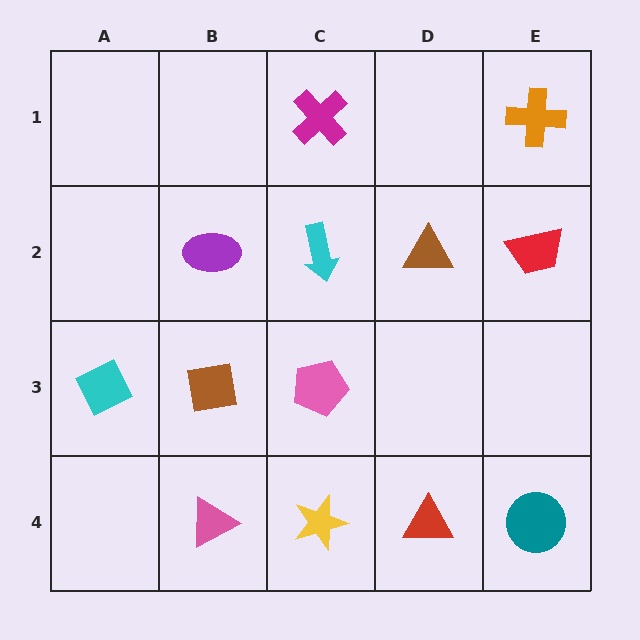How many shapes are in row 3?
3 shapes.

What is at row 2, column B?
A purple ellipse.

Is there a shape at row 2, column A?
No, that cell is empty.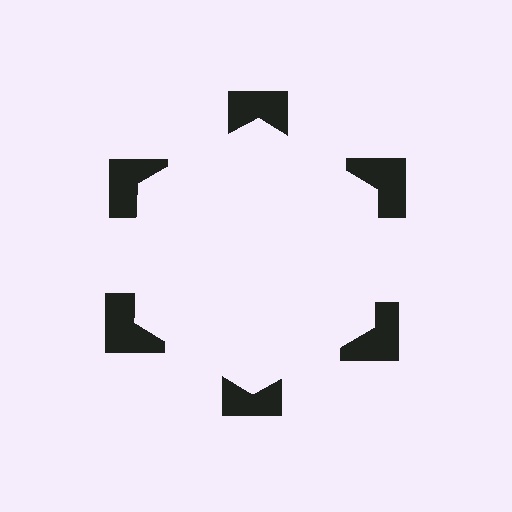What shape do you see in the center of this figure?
An illusory hexagon — its edges are inferred from the aligned wedge cuts in the notched squares, not physically drawn.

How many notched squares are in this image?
There are 6 — one at each vertex of the illusory hexagon.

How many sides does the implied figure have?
6 sides.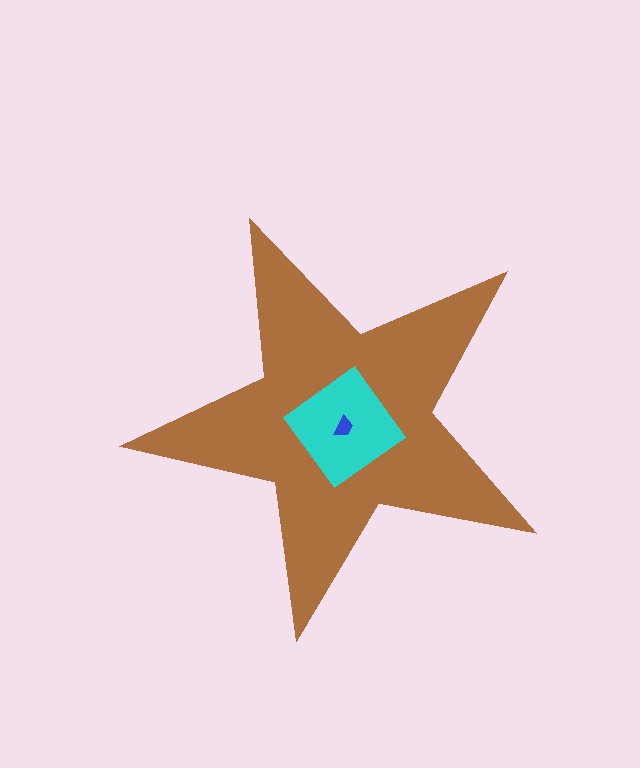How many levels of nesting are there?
3.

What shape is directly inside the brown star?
The cyan diamond.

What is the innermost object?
The blue trapezoid.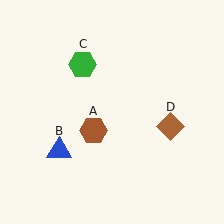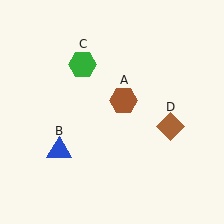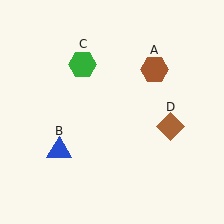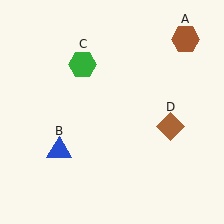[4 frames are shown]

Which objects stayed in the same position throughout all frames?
Blue triangle (object B) and green hexagon (object C) and brown diamond (object D) remained stationary.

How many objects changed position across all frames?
1 object changed position: brown hexagon (object A).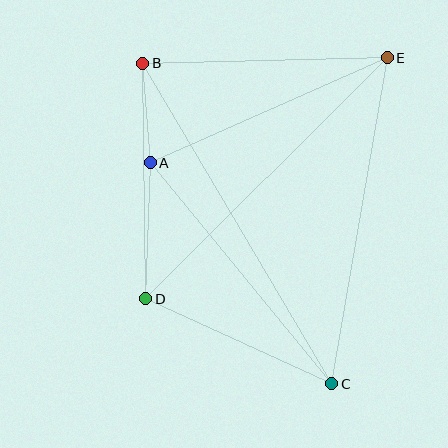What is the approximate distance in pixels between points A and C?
The distance between A and C is approximately 286 pixels.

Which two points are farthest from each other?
Points B and C are farthest from each other.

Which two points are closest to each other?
Points A and B are closest to each other.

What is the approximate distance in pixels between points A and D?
The distance between A and D is approximately 136 pixels.